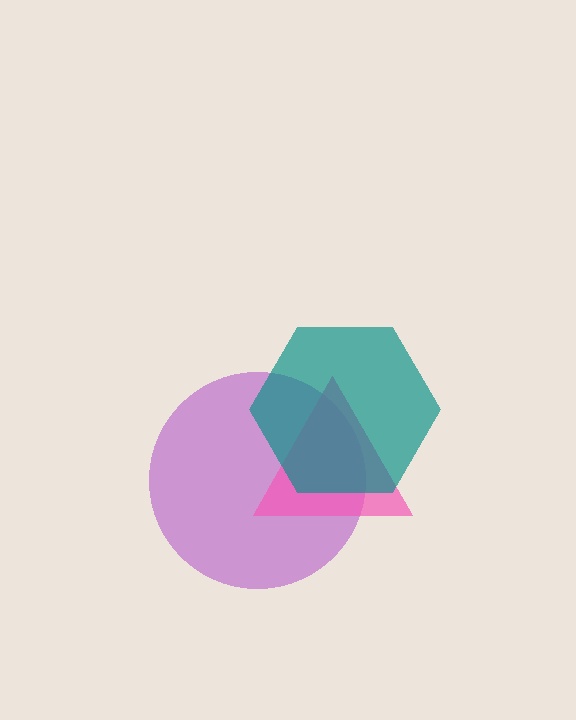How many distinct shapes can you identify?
There are 3 distinct shapes: a purple circle, a pink triangle, a teal hexagon.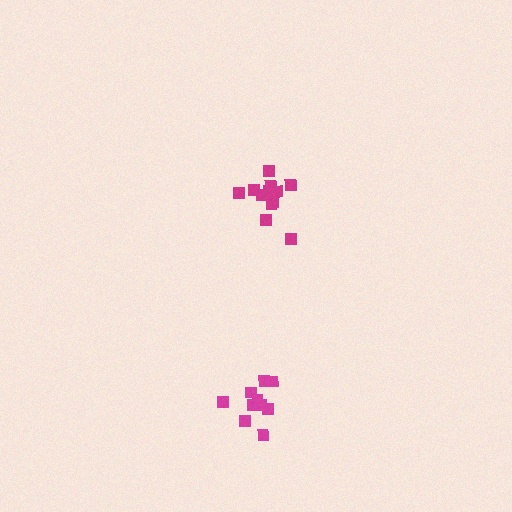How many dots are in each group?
Group 1: 12 dots, Group 2: 10 dots (22 total).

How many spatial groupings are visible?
There are 2 spatial groupings.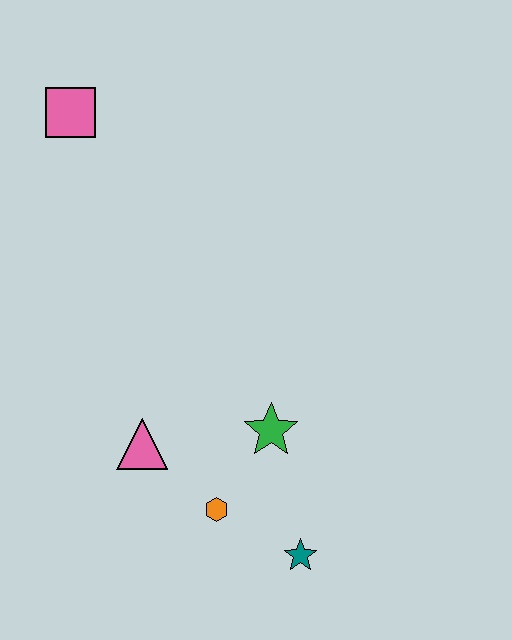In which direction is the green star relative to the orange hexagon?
The green star is above the orange hexagon.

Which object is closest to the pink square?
The pink triangle is closest to the pink square.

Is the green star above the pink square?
No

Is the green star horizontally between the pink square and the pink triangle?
No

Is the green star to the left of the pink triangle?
No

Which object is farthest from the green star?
The pink square is farthest from the green star.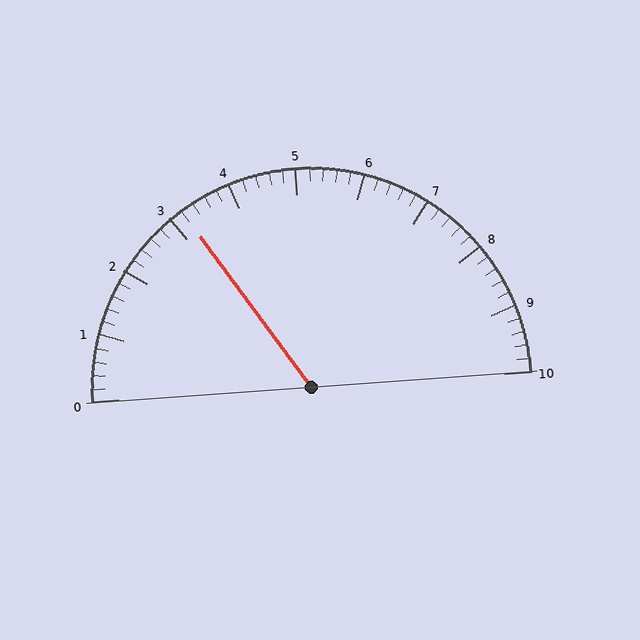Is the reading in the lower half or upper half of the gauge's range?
The reading is in the lower half of the range (0 to 10).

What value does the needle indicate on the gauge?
The needle indicates approximately 3.2.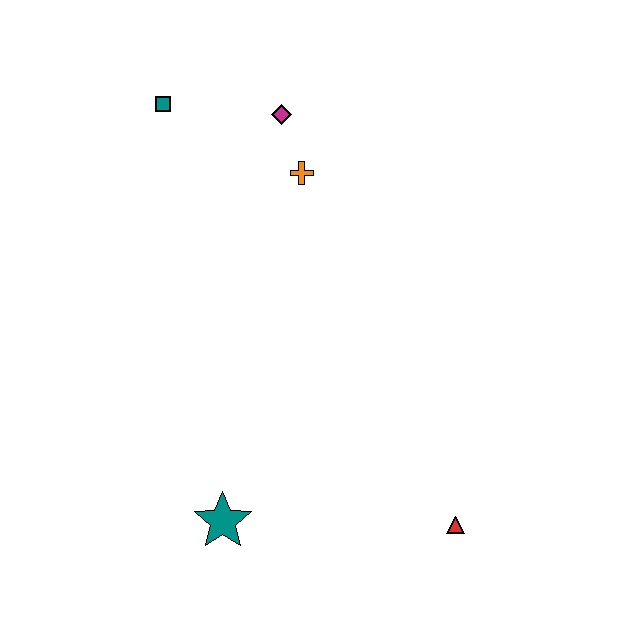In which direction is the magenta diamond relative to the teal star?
The magenta diamond is above the teal star.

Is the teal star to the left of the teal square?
No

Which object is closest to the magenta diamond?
The orange cross is closest to the magenta diamond.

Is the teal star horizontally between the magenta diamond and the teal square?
Yes